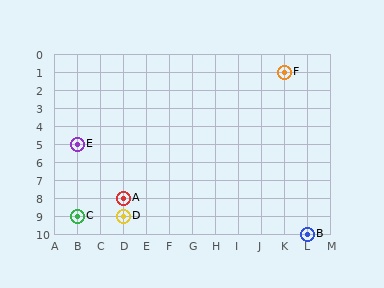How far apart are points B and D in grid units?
Points B and D are 8 columns and 1 row apart (about 8.1 grid units diagonally).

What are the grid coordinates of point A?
Point A is at grid coordinates (D, 8).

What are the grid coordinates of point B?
Point B is at grid coordinates (L, 10).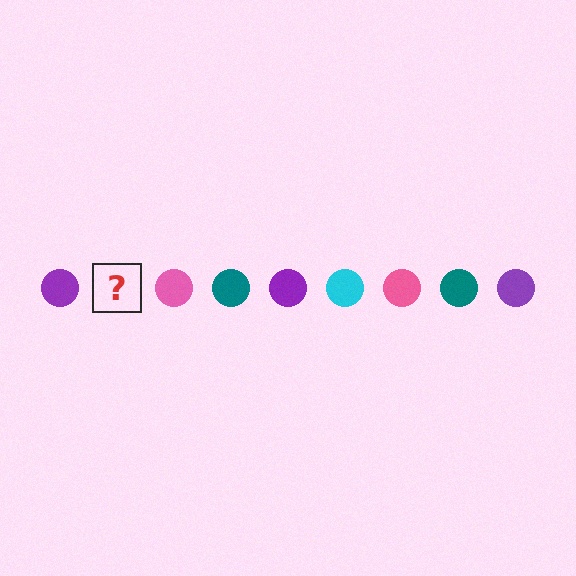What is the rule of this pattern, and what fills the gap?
The rule is that the pattern cycles through purple, cyan, pink, teal circles. The gap should be filled with a cyan circle.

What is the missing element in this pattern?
The missing element is a cyan circle.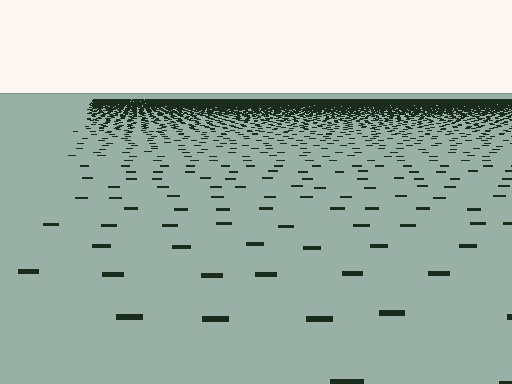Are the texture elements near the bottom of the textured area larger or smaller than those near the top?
Larger. Near the bottom, elements are closer to the viewer and appear at a bigger on-screen size.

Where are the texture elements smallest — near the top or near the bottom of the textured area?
Near the top.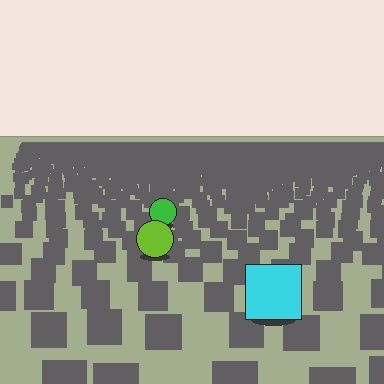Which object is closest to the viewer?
The cyan square is closest. The texture marks near it are larger and more spread out.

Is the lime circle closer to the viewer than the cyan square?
No. The cyan square is closer — you can tell from the texture gradient: the ground texture is coarser near it.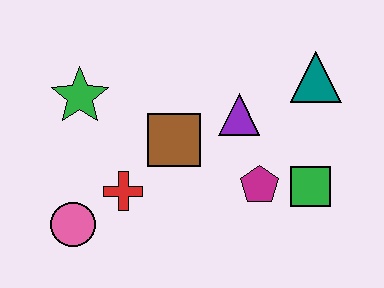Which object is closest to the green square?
The magenta pentagon is closest to the green square.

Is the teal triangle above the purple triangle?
Yes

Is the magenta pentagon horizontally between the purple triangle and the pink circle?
No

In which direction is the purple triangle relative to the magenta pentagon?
The purple triangle is above the magenta pentagon.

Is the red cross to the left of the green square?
Yes